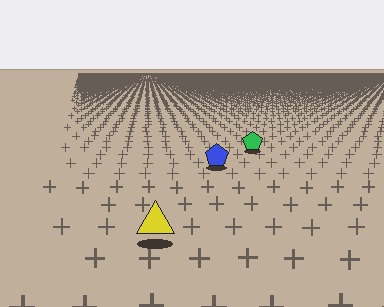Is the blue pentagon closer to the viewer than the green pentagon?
Yes. The blue pentagon is closer — you can tell from the texture gradient: the ground texture is coarser near it.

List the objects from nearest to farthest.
From nearest to farthest: the yellow triangle, the blue pentagon, the green pentagon.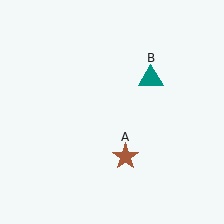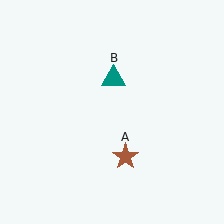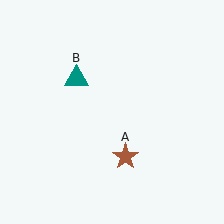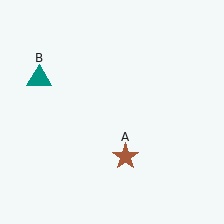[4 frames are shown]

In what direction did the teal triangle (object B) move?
The teal triangle (object B) moved left.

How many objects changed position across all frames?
1 object changed position: teal triangle (object B).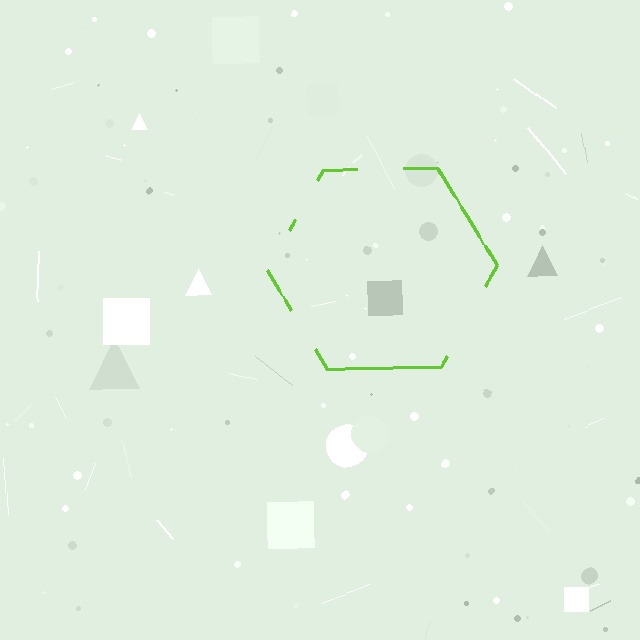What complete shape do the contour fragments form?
The contour fragments form a hexagon.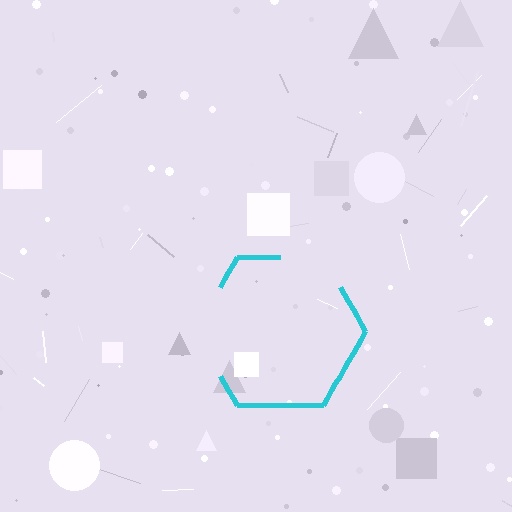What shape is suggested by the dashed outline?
The dashed outline suggests a hexagon.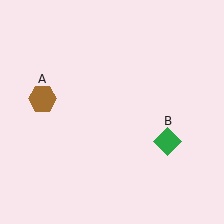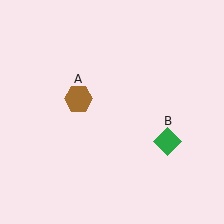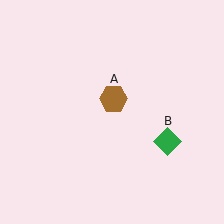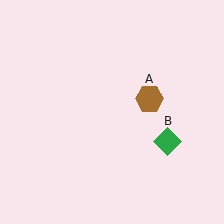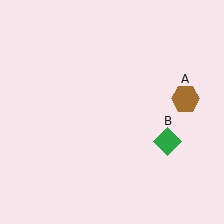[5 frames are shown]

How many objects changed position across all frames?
1 object changed position: brown hexagon (object A).